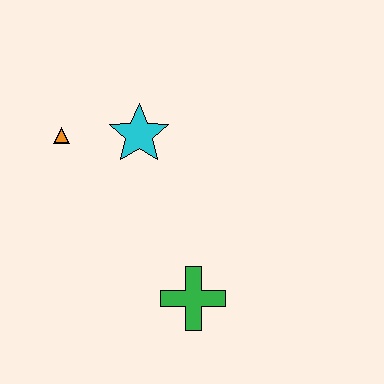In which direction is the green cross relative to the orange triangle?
The green cross is below the orange triangle.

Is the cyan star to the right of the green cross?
No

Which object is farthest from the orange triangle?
The green cross is farthest from the orange triangle.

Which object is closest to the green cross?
The cyan star is closest to the green cross.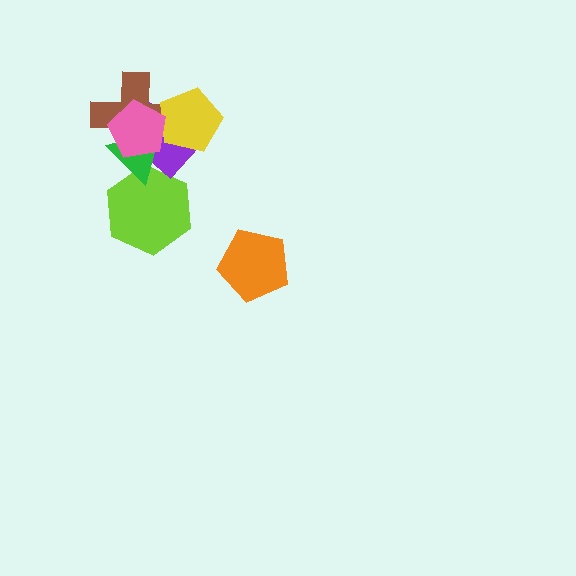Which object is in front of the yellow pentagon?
The pink pentagon is in front of the yellow pentagon.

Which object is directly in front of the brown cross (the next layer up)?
The yellow pentagon is directly in front of the brown cross.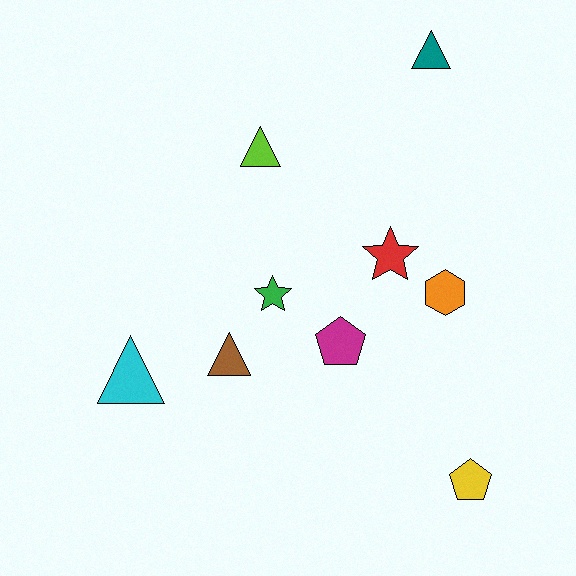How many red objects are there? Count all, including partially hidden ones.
There is 1 red object.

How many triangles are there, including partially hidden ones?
There are 4 triangles.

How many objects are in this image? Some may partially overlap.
There are 9 objects.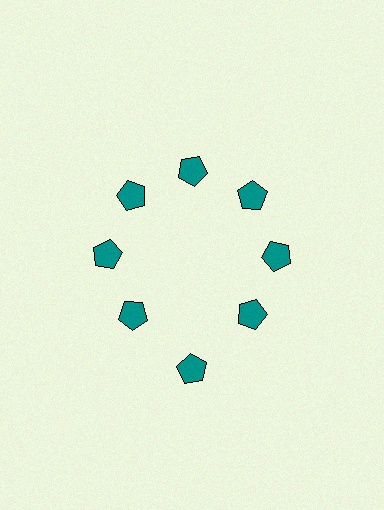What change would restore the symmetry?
The symmetry would be restored by moving it inward, back onto the ring so that all 8 pentagons sit at equal angles and equal distance from the center.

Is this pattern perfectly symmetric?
No. The 8 teal pentagons are arranged in a ring, but one element near the 6 o'clock position is pushed outward from the center, breaking the 8-fold rotational symmetry.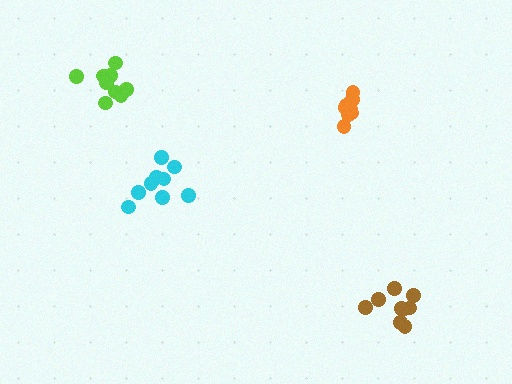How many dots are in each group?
Group 1: 9 dots, Group 2: 9 dots, Group 3: 9 dots, Group 4: 9 dots (36 total).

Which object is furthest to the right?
The brown cluster is rightmost.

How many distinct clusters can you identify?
There are 4 distinct clusters.